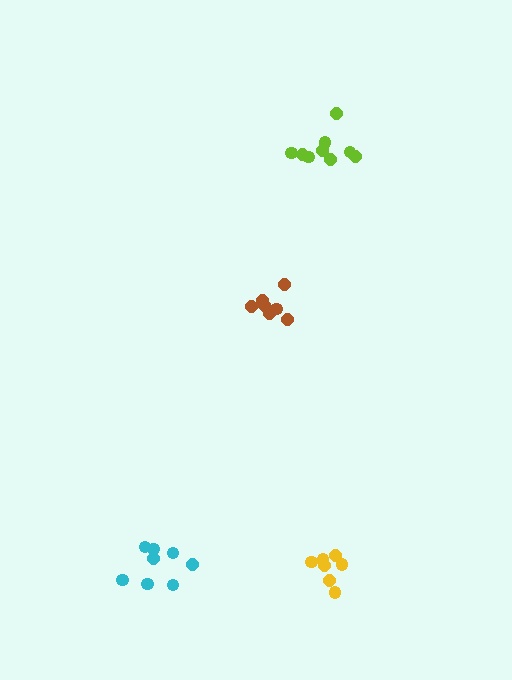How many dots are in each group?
Group 1: 8 dots, Group 2: 9 dots, Group 3: 7 dots, Group 4: 7 dots (31 total).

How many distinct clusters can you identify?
There are 4 distinct clusters.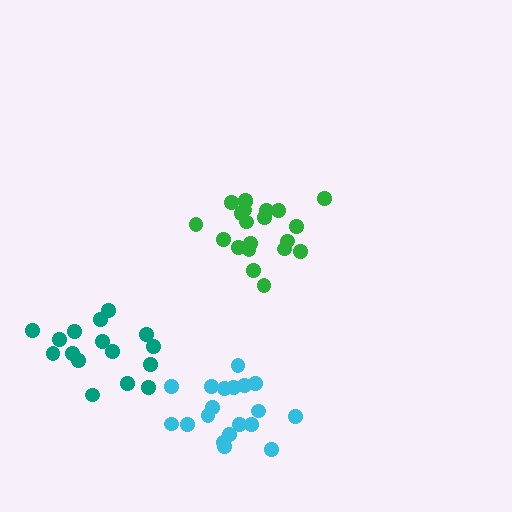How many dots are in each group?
Group 1: 19 dots, Group 2: 16 dots, Group 3: 21 dots (56 total).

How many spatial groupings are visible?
There are 3 spatial groupings.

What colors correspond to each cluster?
The clusters are colored: cyan, teal, green.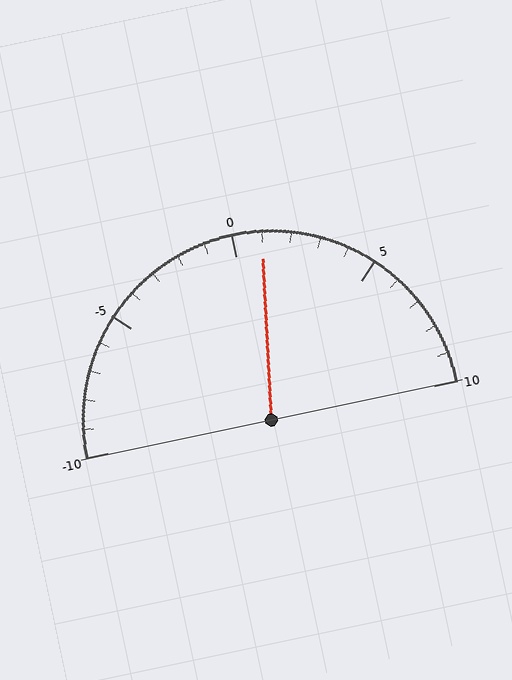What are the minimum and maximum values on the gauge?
The gauge ranges from -10 to 10.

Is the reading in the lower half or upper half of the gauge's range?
The reading is in the upper half of the range (-10 to 10).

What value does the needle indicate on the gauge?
The needle indicates approximately 1.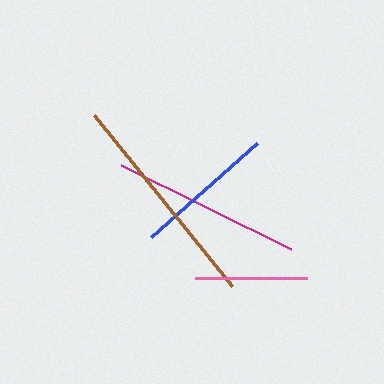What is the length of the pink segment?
The pink segment is approximately 112 pixels long.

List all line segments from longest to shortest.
From longest to shortest: brown, magenta, blue, pink.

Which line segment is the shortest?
The pink line is the shortest at approximately 112 pixels.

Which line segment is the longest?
The brown line is the longest at approximately 220 pixels.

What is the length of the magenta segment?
The magenta segment is approximately 190 pixels long.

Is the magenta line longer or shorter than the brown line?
The brown line is longer than the magenta line.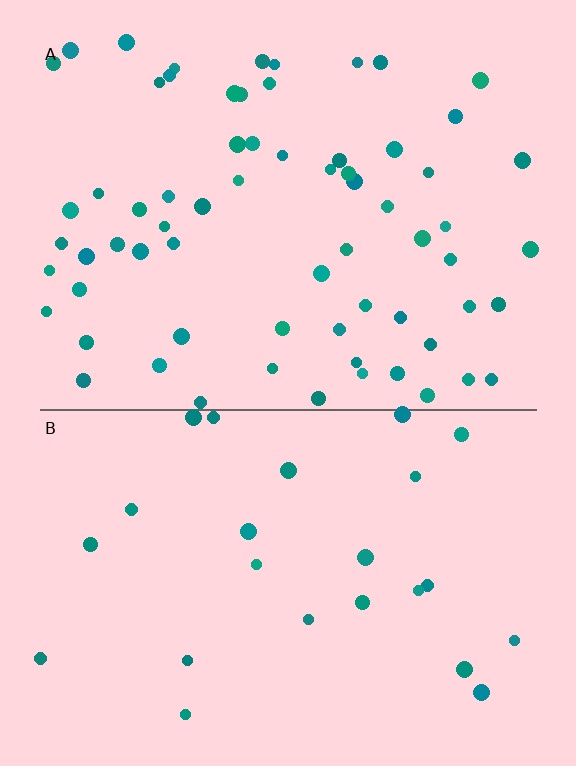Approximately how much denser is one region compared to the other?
Approximately 2.7× — region A over region B.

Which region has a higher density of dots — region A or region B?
A (the top).